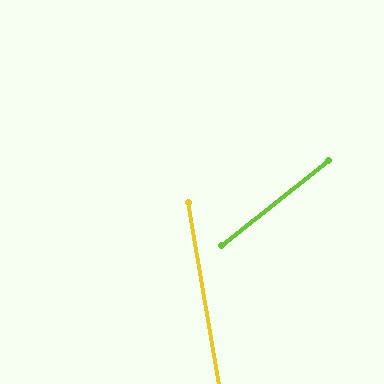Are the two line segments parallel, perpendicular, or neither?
Neither parallel nor perpendicular — they differ by about 61°.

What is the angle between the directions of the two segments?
Approximately 61 degrees.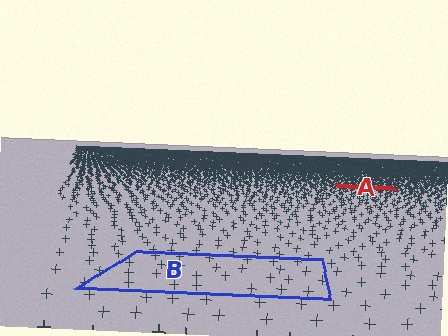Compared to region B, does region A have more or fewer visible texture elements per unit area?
Region A has more texture elements per unit area — they are packed more densely because it is farther away.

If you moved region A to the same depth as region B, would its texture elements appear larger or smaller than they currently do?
They would appear larger. At a closer depth, the same texture elements are projected at a bigger on-screen size.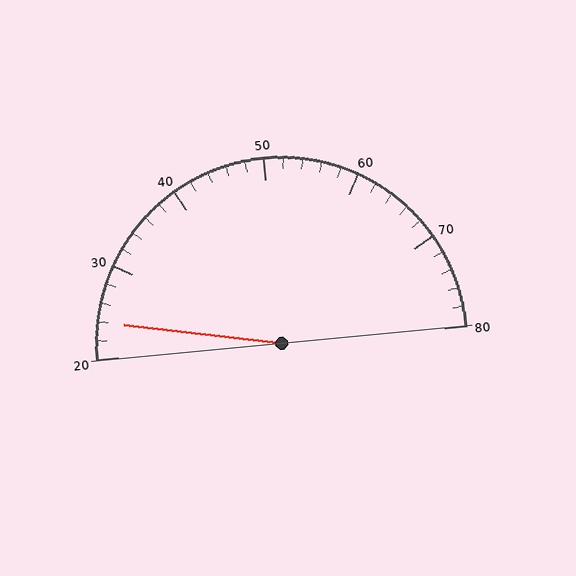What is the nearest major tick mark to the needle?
The nearest major tick mark is 20.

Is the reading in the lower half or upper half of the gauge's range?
The reading is in the lower half of the range (20 to 80).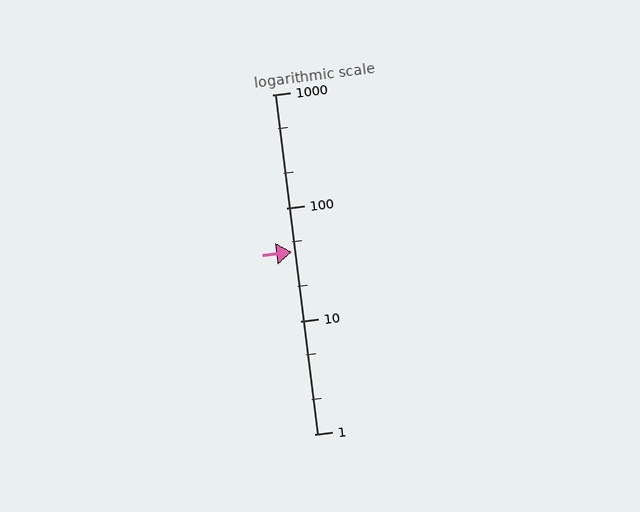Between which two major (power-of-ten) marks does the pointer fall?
The pointer is between 10 and 100.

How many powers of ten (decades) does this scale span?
The scale spans 3 decades, from 1 to 1000.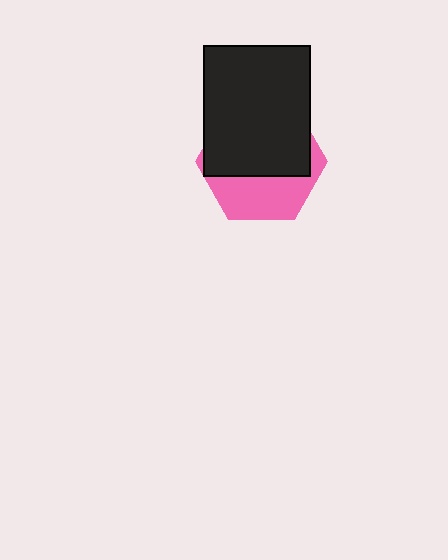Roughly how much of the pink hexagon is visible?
A small part of it is visible (roughly 38%).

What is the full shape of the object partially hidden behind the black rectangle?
The partially hidden object is a pink hexagon.